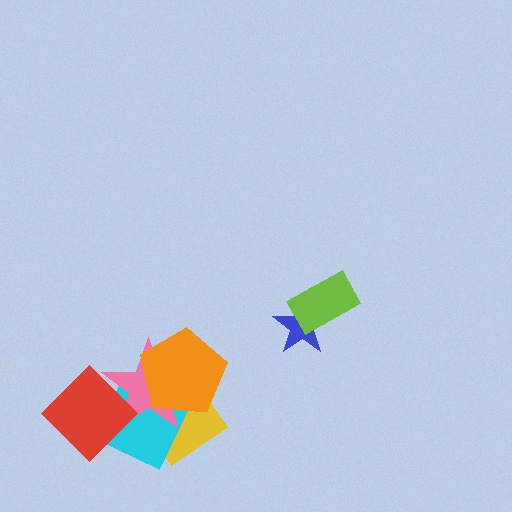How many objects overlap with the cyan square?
4 objects overlap with the cyan square.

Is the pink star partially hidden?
Yes, it is partially covered by another shape.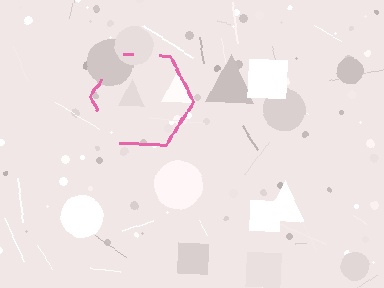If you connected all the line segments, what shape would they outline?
They would outline a hexagon.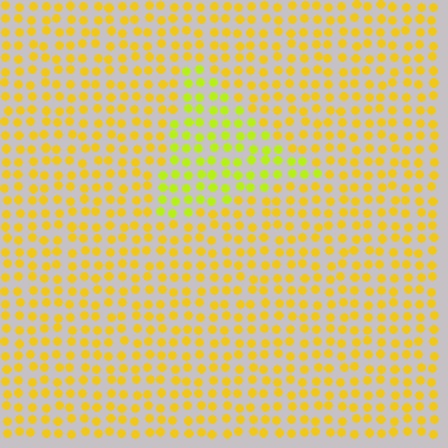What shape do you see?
I see a triangle.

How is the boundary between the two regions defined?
The boundary is defined purely by a slight shift in hue (about 28 degrees). Spacing, size, and orientation are identical on both sides.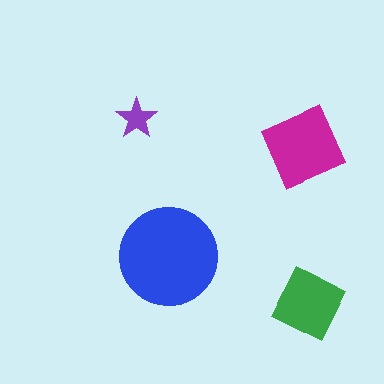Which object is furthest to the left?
The purple star is leftmost.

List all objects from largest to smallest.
The blue circle, the magenta square, the green diamond, the purple star.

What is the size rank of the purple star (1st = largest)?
4th.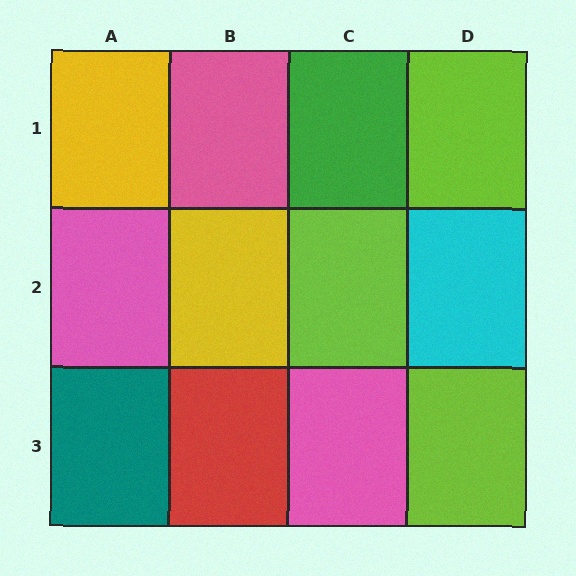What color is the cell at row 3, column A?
Teal.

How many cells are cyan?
1 cell is cyan.